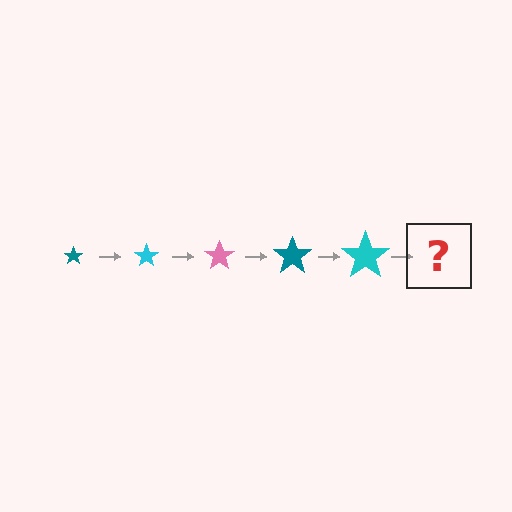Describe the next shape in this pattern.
It should be a pink star, larger than the previous one.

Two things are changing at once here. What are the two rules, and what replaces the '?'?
The two rules are that the star grows larger each step and the color cycles through teal, cyan, and pink. The '?' should be a pink star, larger than the previous one.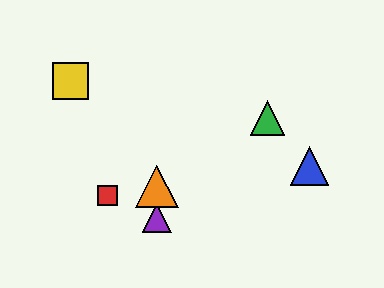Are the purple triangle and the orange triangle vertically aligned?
Yes, both are at x≈157.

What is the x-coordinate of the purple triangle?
The purple triangle is at x≈157.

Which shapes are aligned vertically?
The purple triangle, the orange triangle are aligned vertically.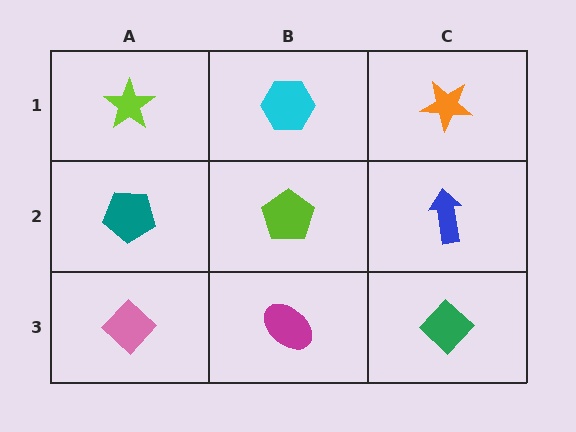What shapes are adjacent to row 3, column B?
A lime pentagon (row 2, column B), a pink diamond (row 3, column A), a green diamond (row 3, column C).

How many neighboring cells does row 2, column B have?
4.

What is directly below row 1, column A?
A teal pentagon.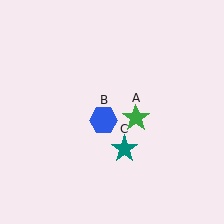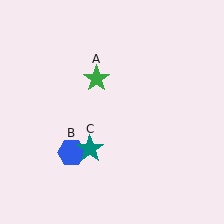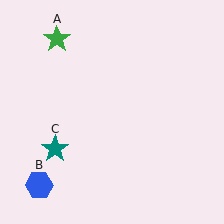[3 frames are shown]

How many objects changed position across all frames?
3 objects changed position: green star (object A), blue hexagon (object B), teal star (object C).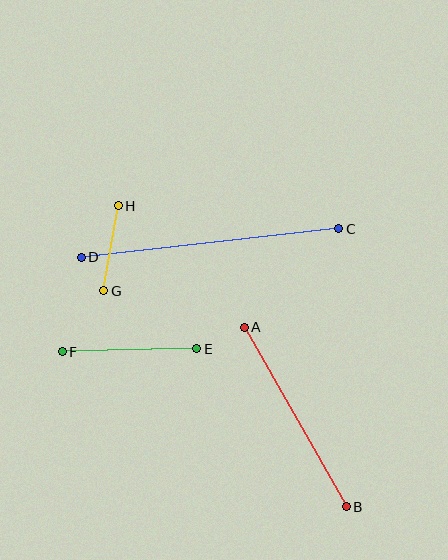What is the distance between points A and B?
The distance is approximately 206 pixels.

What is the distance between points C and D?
The distance is approximately 259 pixels.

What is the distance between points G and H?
The distance is approximately 87 pixels.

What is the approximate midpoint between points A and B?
The midpoint is at approximately (295, 417) pixels.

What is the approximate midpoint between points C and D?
The midpoint is at approximately (210, 243) pixels.